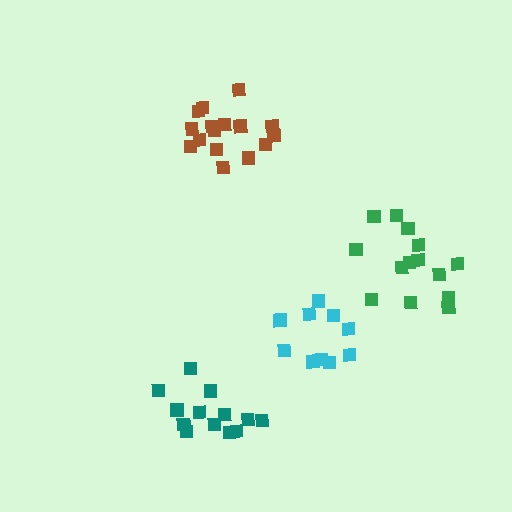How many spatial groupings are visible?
There are 4 spatial groupings.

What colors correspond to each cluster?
The clusters are colored: brown, green, cyan, teal.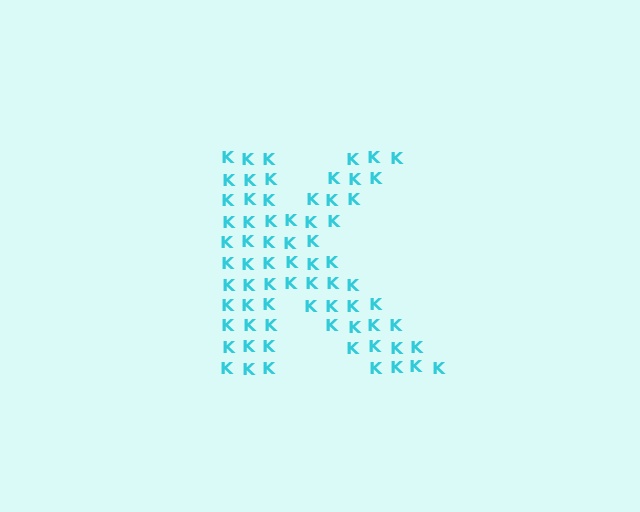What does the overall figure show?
The overall figure shows the letter K.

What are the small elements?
The small elements are letter K's.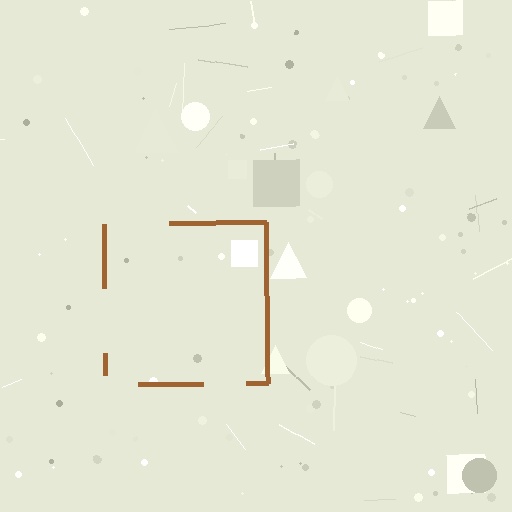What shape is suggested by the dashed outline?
The dashed outline suggests a square.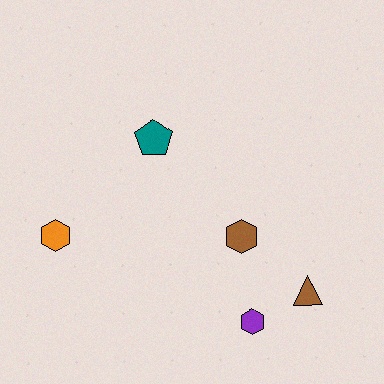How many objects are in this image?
There are 5 objects.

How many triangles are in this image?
There is 1 triangle.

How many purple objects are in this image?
There is 1 purple object.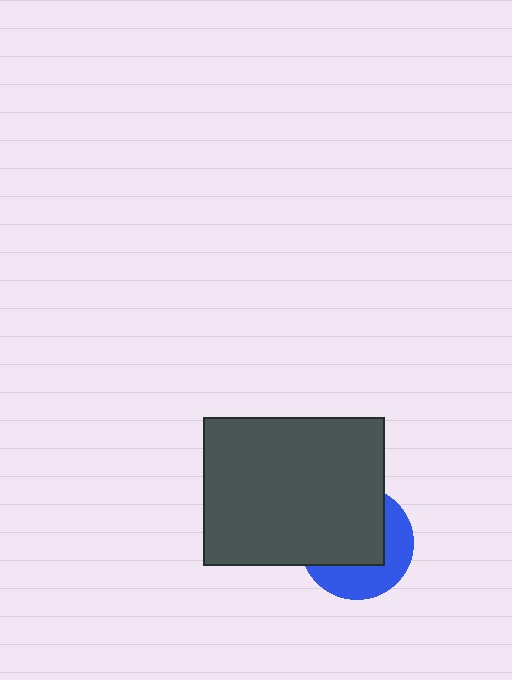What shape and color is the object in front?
The object in front is a dark gray rectangle.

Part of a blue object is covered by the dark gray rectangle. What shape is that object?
It is a circle.